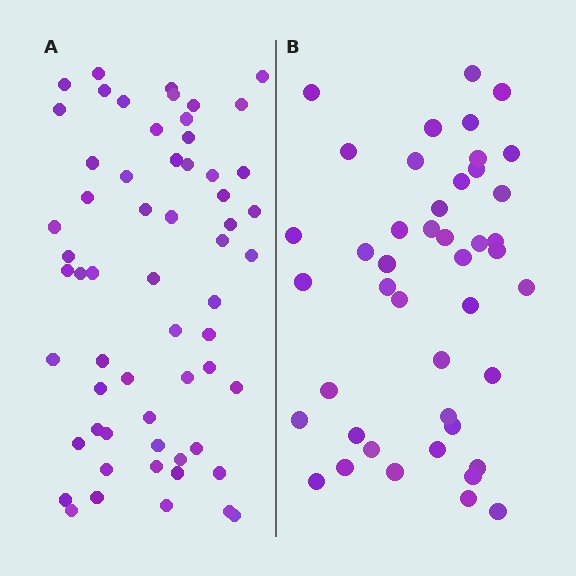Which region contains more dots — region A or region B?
Region A (the left region) has more dots.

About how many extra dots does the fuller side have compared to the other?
Region A has approximately 15 more dots than region B.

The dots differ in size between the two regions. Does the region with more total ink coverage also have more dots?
No. Region B has more total ink coverage because its dots are larger, but region A actually contains more individual dots. Total area can be misleading — the number of items is what matters here.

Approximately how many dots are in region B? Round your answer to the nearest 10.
About 40 dots. (The exact count is 44, which rounds to 40.)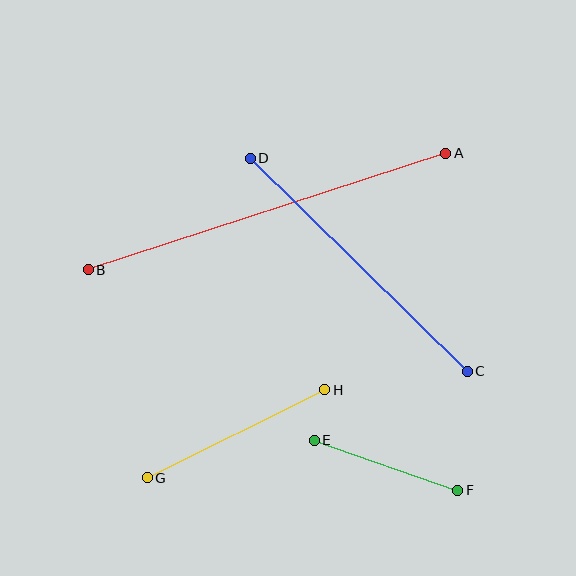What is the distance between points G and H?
The distance is approximately 198 pixels.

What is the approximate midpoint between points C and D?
The midpoint is at approximately (359, 265) pixels.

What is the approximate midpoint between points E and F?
The midpoint is at approximately (386, 465) pixels.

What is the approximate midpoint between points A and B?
The midpoint is at approximately (267, 212) pixels.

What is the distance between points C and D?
The distance is approximately 304 pixels.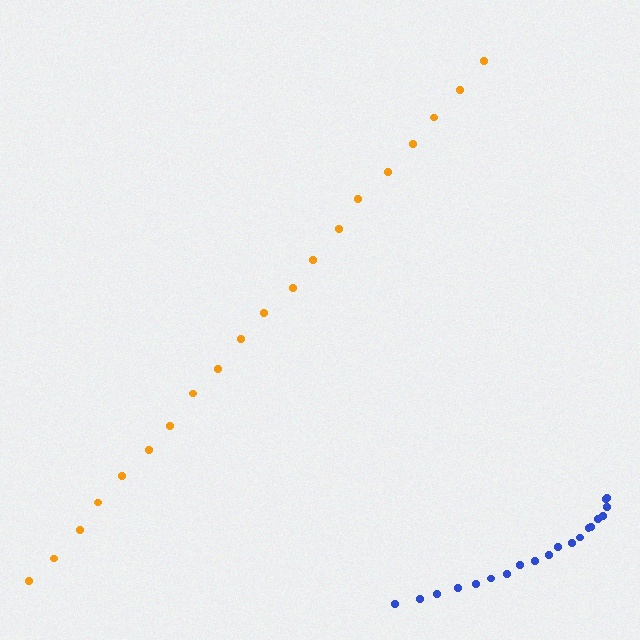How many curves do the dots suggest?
There are 2 distinct paths.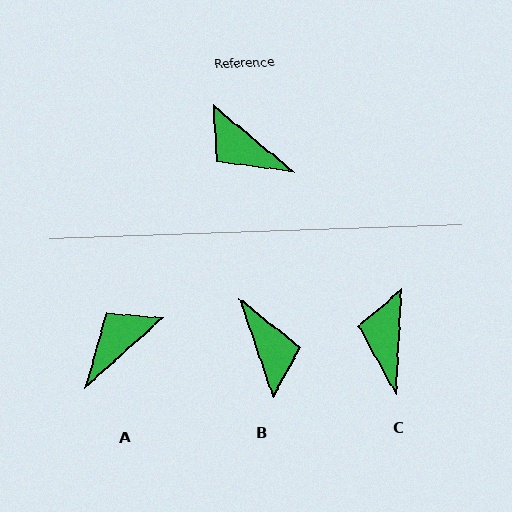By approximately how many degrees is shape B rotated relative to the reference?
Approximately 148 degrees counter-clockwise.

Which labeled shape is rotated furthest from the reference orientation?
B, about 148 degrees away.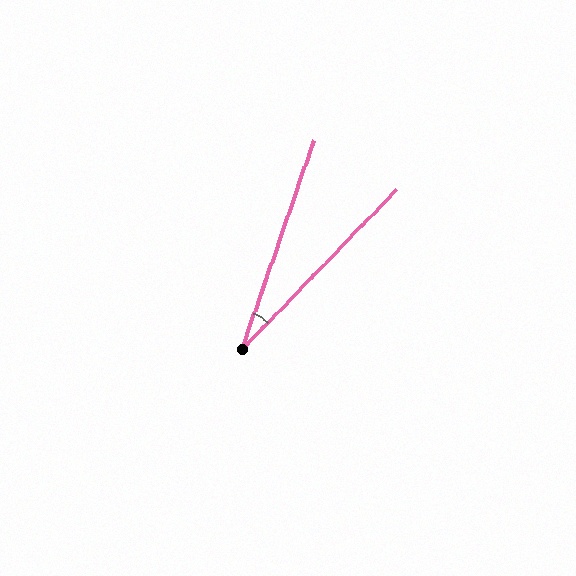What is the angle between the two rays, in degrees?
Approximately 25 degrees.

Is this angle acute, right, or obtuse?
It is acute.